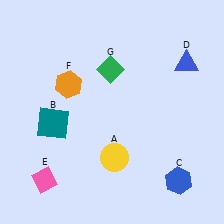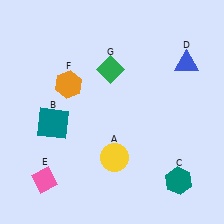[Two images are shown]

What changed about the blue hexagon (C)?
In Image 1, C is blue. In Image 2, it changed to teal.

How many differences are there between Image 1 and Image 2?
There is 1 difference between the two images.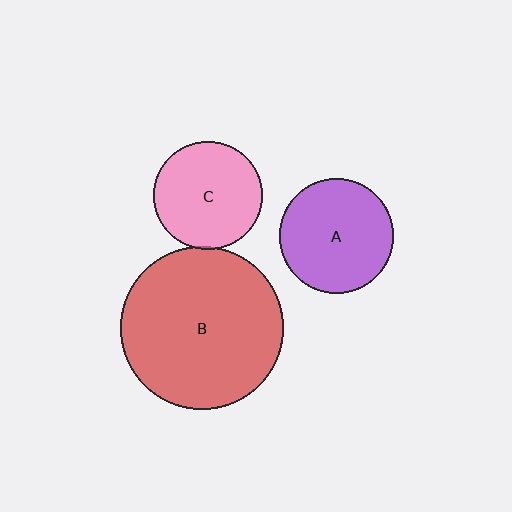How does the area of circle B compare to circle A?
Approximately 2.0 times.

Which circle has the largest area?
Circle B (red).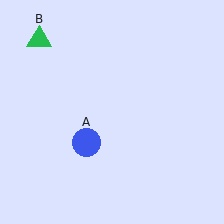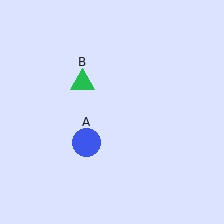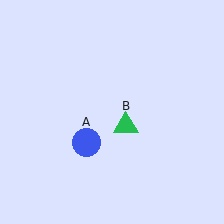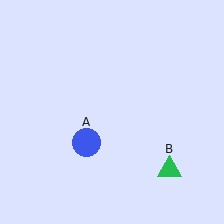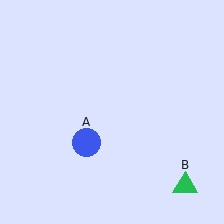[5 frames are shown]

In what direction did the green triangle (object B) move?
The green triangle (object B) moved down and to the right.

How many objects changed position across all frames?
1 object changed position: green triangle (object B).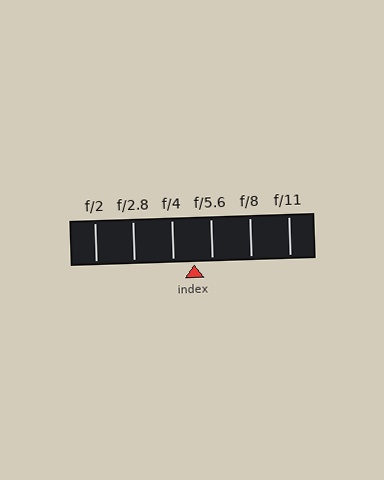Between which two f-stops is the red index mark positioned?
The index mark is between f/4 and f/5.6.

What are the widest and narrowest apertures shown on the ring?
The widest aperture shown is f/2 and the narrowest is f/11.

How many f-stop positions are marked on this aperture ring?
There are 6 f-stop positions marked.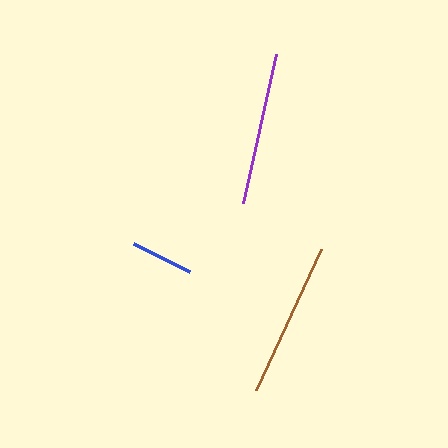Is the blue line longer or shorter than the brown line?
The brown line is longer than the blue line.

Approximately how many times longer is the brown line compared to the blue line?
The brown line is approximately 2.4 times the length of the blue line.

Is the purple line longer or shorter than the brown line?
The brown line is longer than the purple line.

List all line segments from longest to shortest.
From longest to shortest: brown, purple, blue.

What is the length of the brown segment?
The brown segment is approximately 155 pixels long.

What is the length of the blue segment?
The blue segment is approximately 63 pixels long.